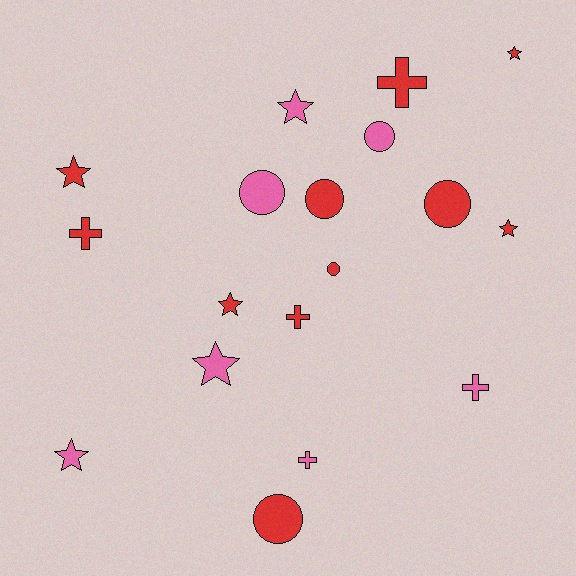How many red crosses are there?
There are 3 red crosses.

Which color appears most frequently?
Red, with 11 objects.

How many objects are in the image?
There are 18 objects.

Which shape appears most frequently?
Star, with 7 objects.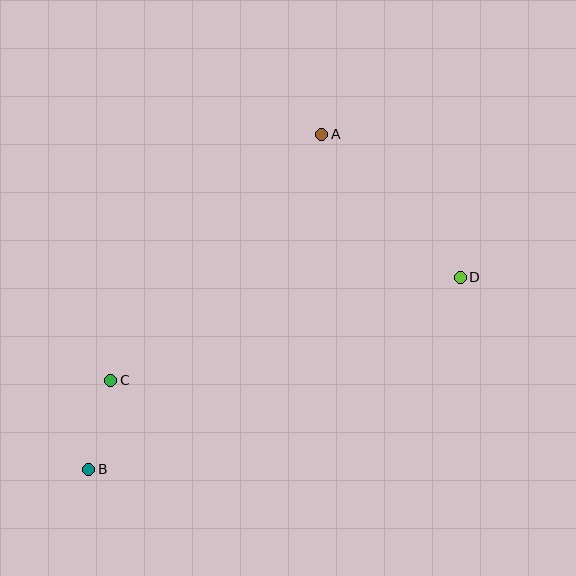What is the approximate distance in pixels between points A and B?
The distance between A and B is approximately 408 pixels.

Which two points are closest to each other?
Points B and C are closest to each other.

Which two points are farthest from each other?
Points B and D are farthest from each other.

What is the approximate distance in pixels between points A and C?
The distance between A and C is approximately 324 pixels.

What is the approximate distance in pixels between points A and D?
The distance between A and D is approximately 199 pixels.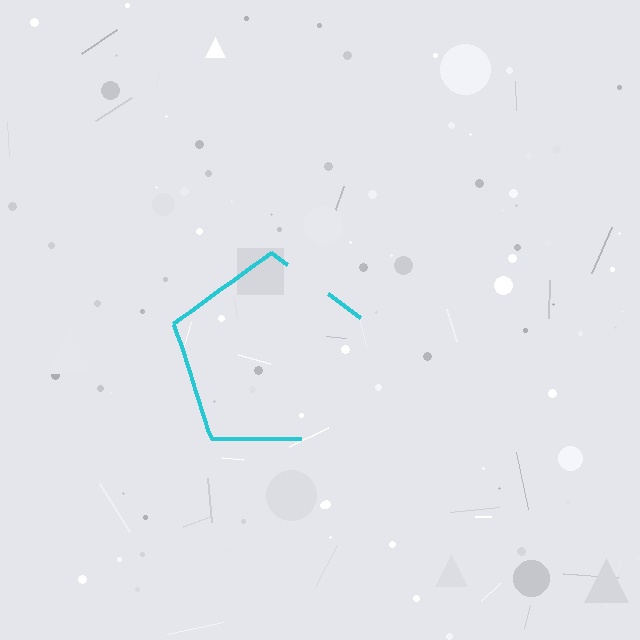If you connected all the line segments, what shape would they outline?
They would outline a pentagon.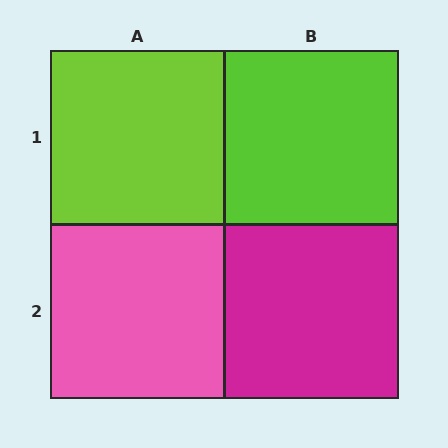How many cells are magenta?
1 cell is magenta.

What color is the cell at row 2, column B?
Magenta.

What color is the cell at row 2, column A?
Pink.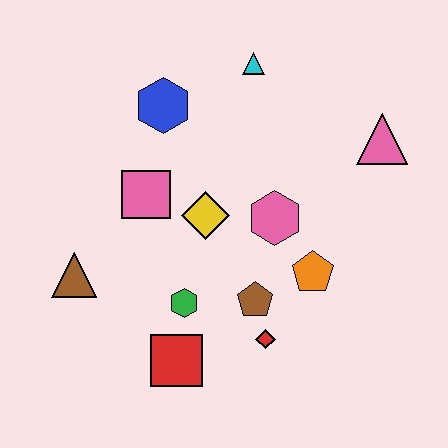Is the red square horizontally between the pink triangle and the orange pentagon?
No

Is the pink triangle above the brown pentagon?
Yes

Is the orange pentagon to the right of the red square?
Yes